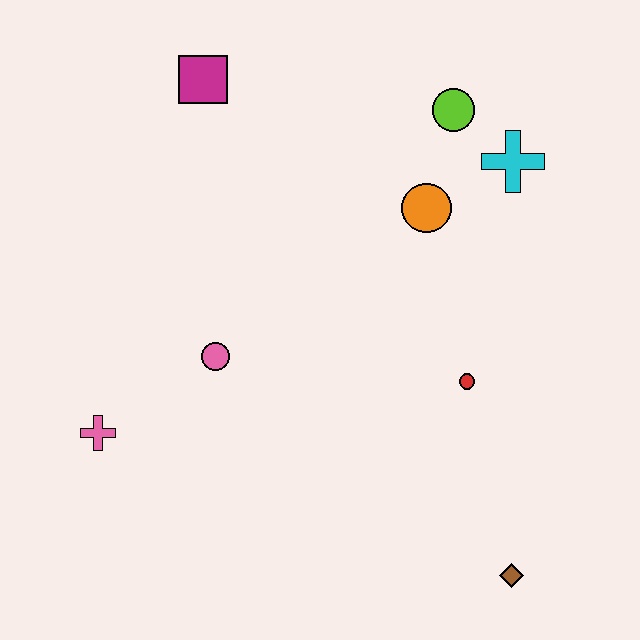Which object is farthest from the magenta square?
The brown diamond is farthest from the magenta square.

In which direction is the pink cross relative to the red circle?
The pink cross is to the left of the red circle.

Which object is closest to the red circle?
The orange circle is closest to the red circle.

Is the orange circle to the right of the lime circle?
No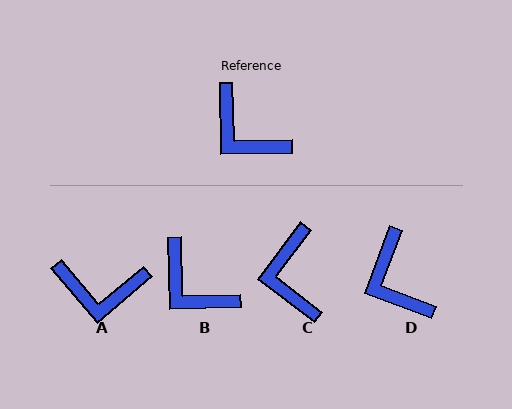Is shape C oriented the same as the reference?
No, it is off by about 38 degrees.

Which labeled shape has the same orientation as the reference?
B.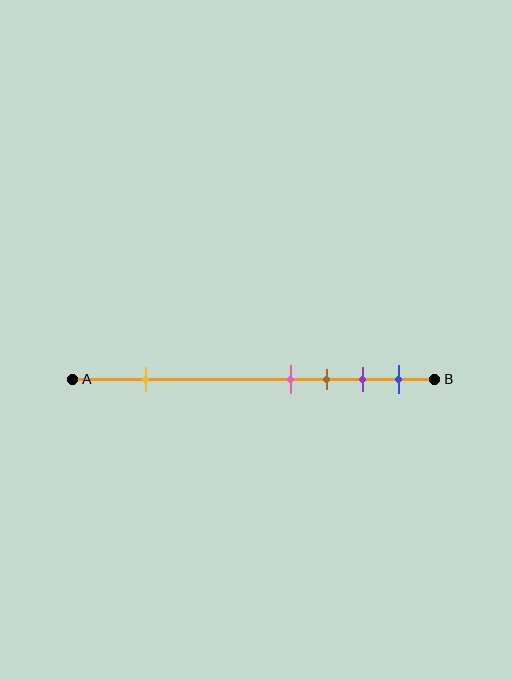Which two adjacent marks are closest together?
The pink and brown marks are the closest adjacent pair.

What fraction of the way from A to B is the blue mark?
The blue mark is approximately 90% (0.9) of the way from A to B.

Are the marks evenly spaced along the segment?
No, the marks are not evenly spaced.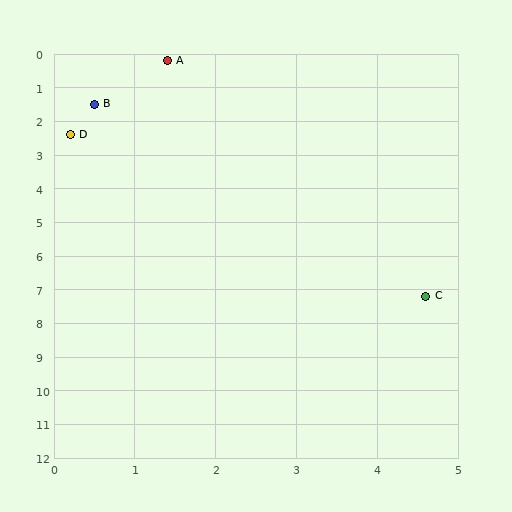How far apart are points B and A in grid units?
Points B and A are about 1.6 grid units apart.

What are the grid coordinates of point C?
Point C is at approximately (4.6, 7.2).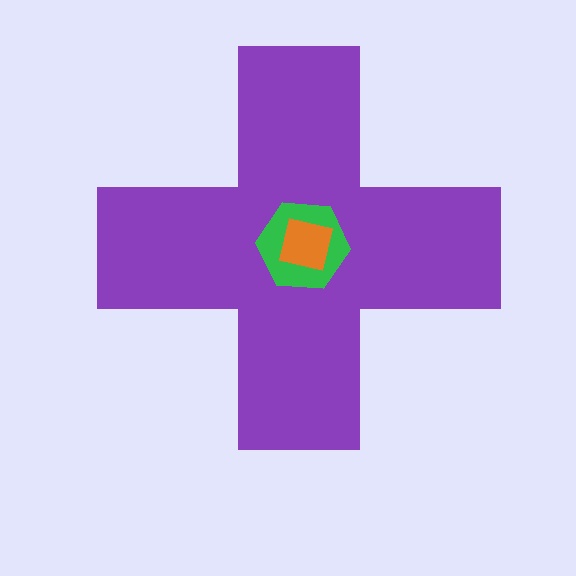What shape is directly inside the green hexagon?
The orange square.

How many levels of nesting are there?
3.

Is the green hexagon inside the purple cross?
Yes.